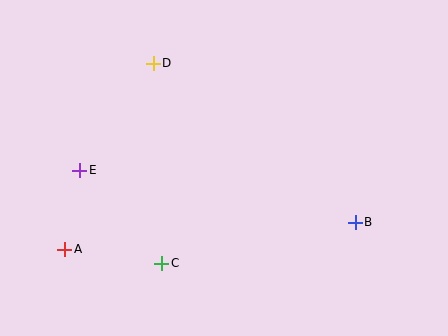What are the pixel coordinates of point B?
Point B is at (355, 222).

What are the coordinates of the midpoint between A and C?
The midpoint between A and C is at (113, 256).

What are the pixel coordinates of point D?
Point D is at (153, 63).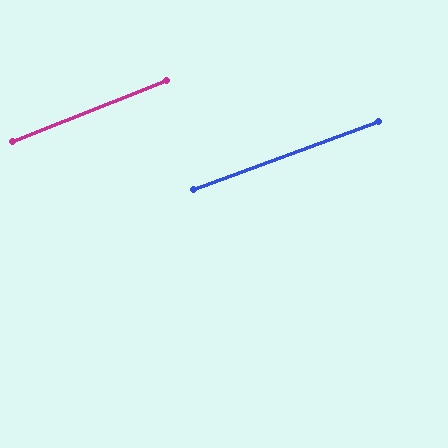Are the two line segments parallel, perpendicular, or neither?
Parallel — their directions differ by only 1.7°.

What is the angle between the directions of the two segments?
Approximately 2 degrees.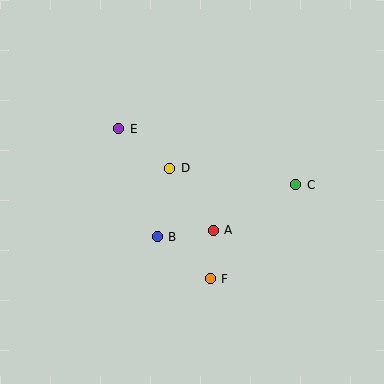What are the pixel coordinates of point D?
Point D is at (170, 168).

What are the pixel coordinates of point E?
Point E is at (119, 129).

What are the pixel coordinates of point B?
Point B is at (157, 237).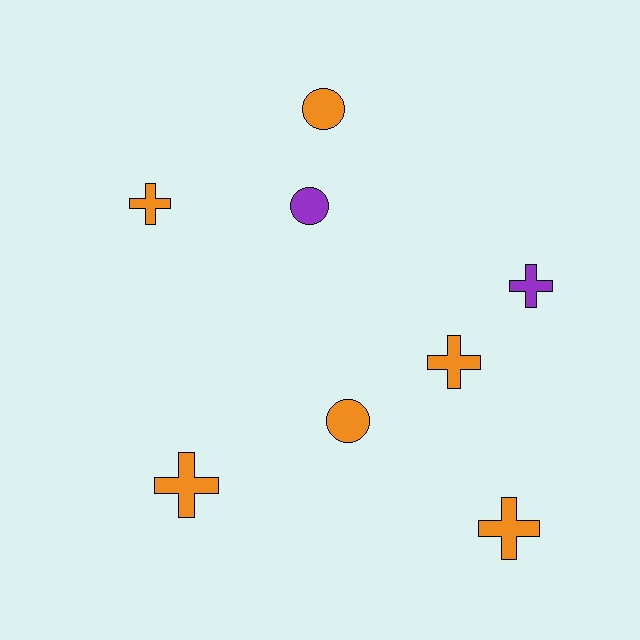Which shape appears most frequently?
Cross, with 5 objects.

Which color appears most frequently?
Orange, with 6 objects.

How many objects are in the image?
There are 8 objects.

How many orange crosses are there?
There are 4 orange crosses.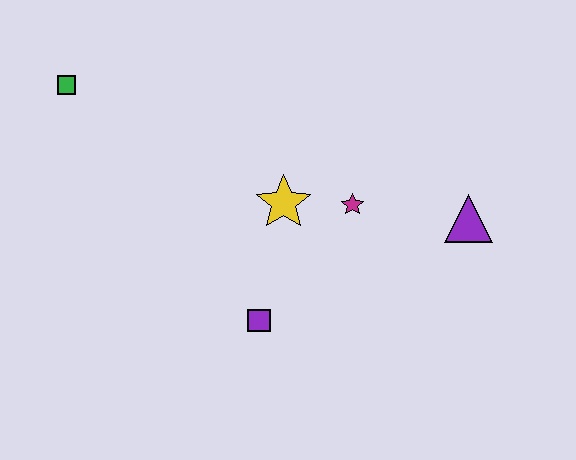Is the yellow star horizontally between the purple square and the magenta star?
Yes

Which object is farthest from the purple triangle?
The green square is farthest from the purple triangle.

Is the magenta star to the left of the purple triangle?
Yes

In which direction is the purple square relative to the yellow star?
The purple square is below the yellow star.